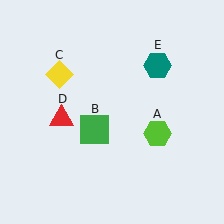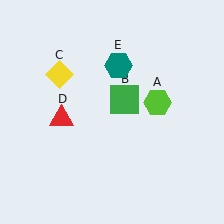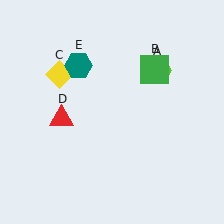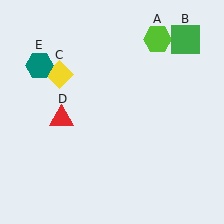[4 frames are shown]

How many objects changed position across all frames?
3 objects changed position: lime hexagon (object A), green square (object B), teal hexagon (object E).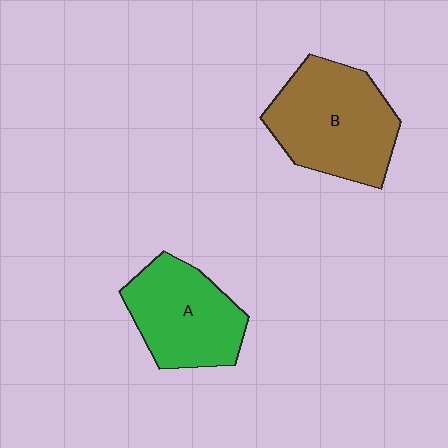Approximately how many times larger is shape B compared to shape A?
Approximately 1.2 times.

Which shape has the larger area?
Shape B (brown).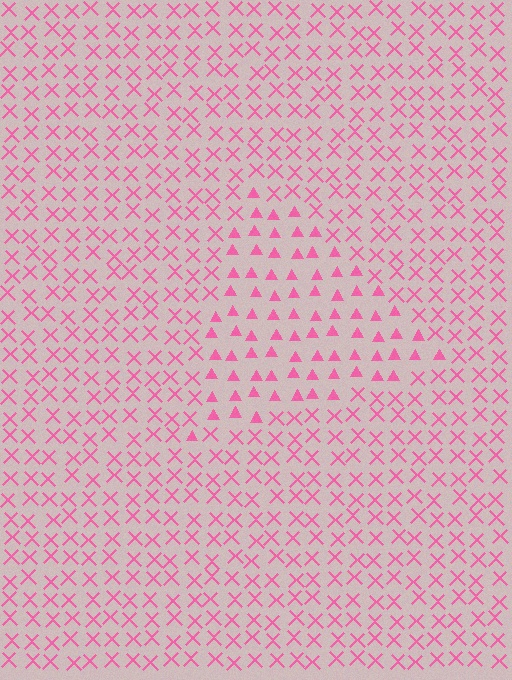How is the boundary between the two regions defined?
The boundary is defined by a change in element shape: triangles inside vs. X marks outside. All elements share the same color and spacing.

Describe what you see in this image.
The image is filled with small pink elements arranged in a uniform grid. A triangle-shaped region contains triangles, while the surrounding area contains X marks. The boundary is defined purely by the change in element shape.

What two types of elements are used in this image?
The image uses triangles inside the triangle region and X marks outside it.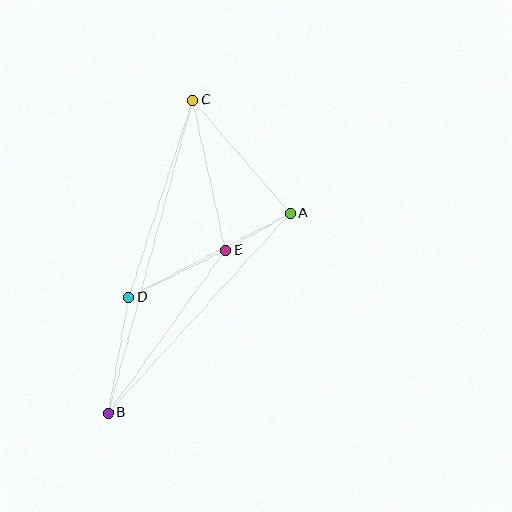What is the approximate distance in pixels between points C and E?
The distance between C and E is approximately 154 pixels.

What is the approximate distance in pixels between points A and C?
The distance between A and C is approximately 149 pixels.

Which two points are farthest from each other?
Points B and C are farthest from each other.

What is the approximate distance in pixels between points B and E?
The distance between B and E is approximately 200 pixels.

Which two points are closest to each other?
Points A and E are closest to each other.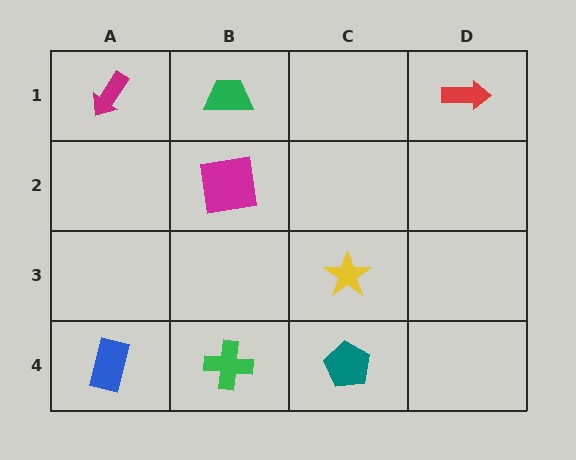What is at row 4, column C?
A teal pentagon.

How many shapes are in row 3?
1 shape.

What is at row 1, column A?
A magenta arrow.